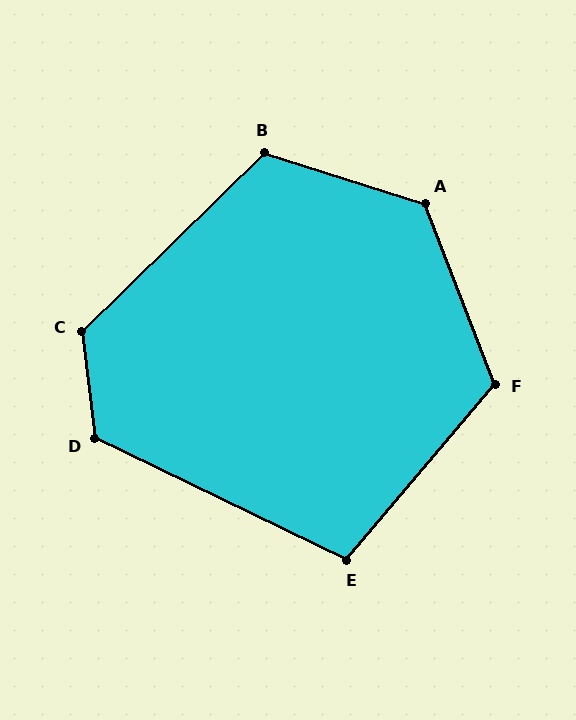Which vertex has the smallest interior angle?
E, at approximately 104 degrees.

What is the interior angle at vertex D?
Approximately 123 degrees (obtuse).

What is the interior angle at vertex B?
Approximately 118 degrees (obtuse).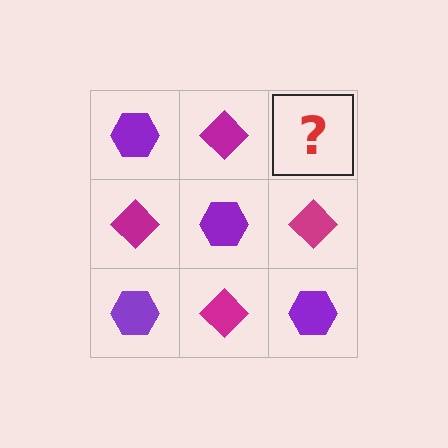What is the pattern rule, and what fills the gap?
The rule is that it alternates purple hexagon and magenta diamond in a checkerboard pattern. The gap should be filled with a purple hexagon.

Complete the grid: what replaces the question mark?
The question mark should be replaced with a purple hexagon.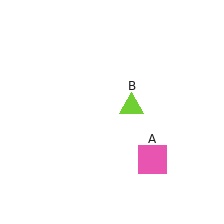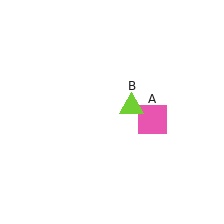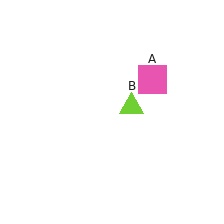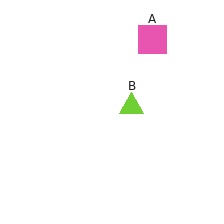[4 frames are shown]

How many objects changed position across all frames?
1 object changed position: pink square (object A).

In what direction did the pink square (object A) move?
The pink square (object A) moved up.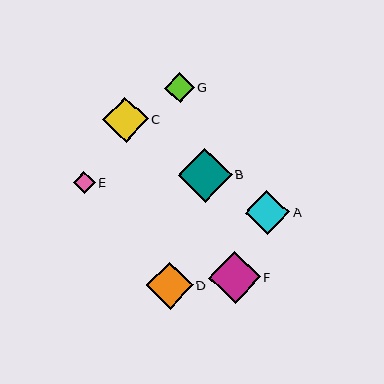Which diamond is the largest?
Diamond B is the largest with a size of approximately 54 pixels.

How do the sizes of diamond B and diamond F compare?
Diamond B and diamond F are approximately the same size.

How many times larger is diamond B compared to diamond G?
Diamond B is approximately 1.8 times the size of diamond G.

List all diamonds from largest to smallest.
From largest to smallest: B, F, D, C, A, G, E.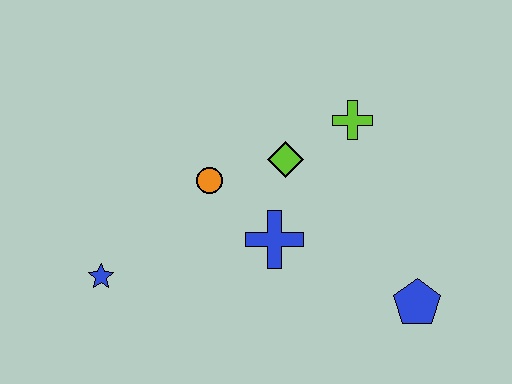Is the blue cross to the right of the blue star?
Yes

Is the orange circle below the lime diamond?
Yes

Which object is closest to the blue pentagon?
The blue cross is closest to the blue pentagon.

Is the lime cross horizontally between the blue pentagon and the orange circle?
Yes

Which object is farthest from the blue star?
The blue pentagon is farthest from the blue star.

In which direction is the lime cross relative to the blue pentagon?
The lime cross is above the blue pentagon.